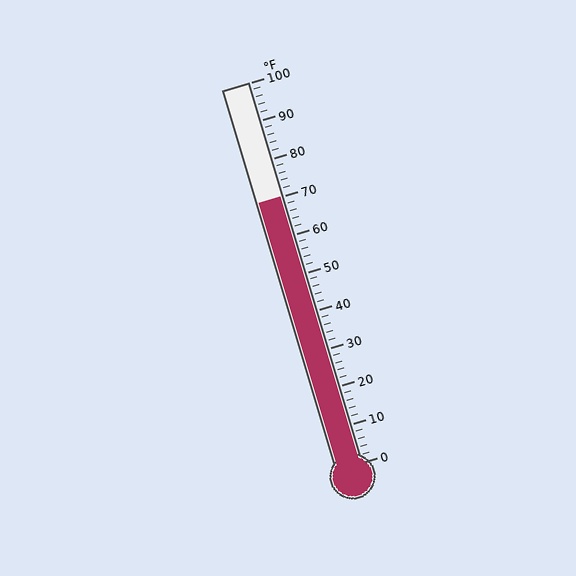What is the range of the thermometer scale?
The thermometer scale ranges from 0°F to 100°F.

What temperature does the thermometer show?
The thermometer shows approximately 70°F.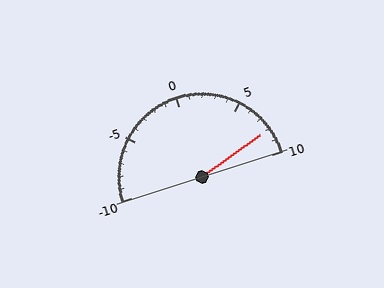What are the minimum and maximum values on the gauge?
The gauge ranges from -10 to 10.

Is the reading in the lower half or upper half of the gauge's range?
The reading is in the upper half of the range (-10 to 10).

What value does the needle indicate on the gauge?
The needle indicates approximately 8.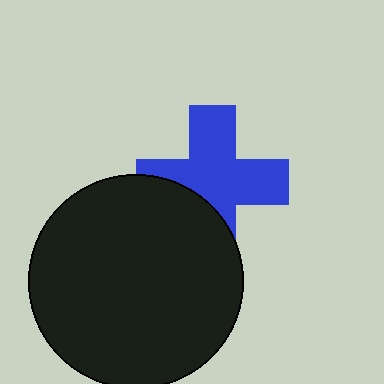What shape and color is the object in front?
The object in front is a black circle.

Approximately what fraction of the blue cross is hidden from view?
Roughly 31% of the blue cross is hidden behind the black circle.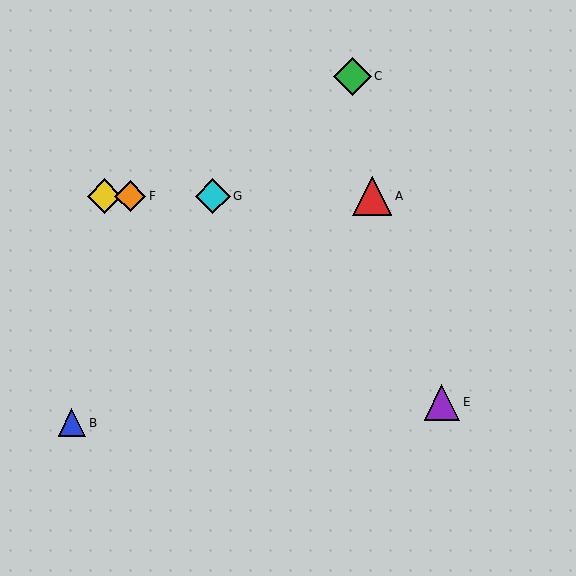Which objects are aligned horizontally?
Objects A, D, F, G are aligned horizontally.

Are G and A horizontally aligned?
Yes, both are at y≈196.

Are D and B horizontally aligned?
No, D is at y≈196 and B is at y≈423.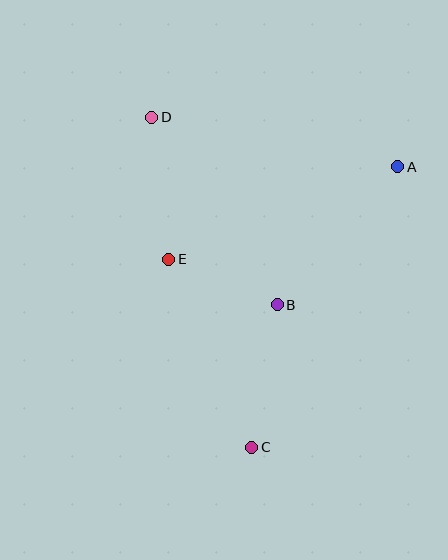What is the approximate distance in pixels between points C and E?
The distance between C and E is approximately 205 pixels.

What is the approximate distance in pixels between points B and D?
The distance between B and D is approximately 225 pixels.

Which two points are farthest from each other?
Points C and D are farthest from each other.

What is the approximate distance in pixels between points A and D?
The distance between A and D is approximately 251 pixels.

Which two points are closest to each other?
Points B and E are closest to each other.